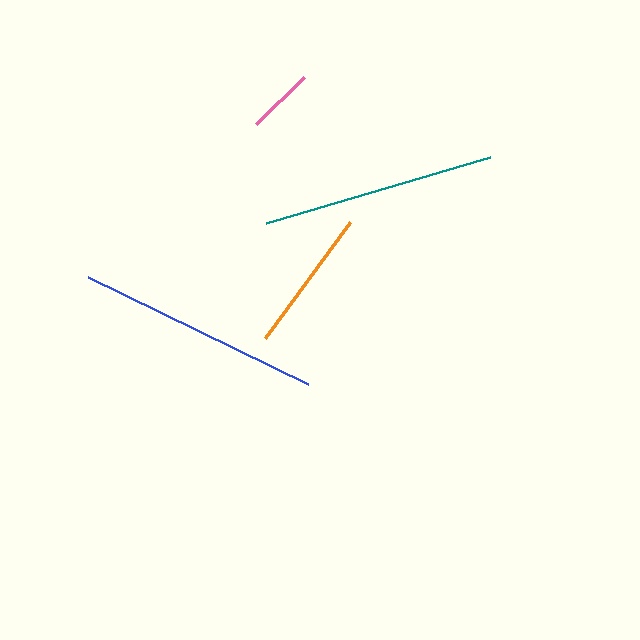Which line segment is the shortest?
The pink line is the shortest at approximately 68 pixels.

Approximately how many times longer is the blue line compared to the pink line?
The blue line is approximately 3.6 times the length of the pink line.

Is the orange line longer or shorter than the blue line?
The blue line is longer than the orange line.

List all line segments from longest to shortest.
From longest to shortest: blue, teal, orange, pink.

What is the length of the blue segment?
The blue segment is approximately 245 pixels long.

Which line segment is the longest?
The blue line is the longest at approximately 245 pixels.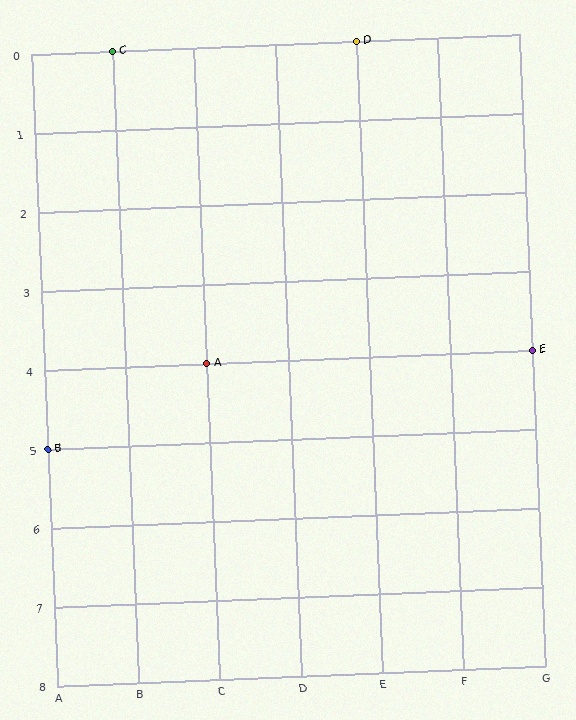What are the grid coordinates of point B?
Point B is at grid coordinates (A, 5).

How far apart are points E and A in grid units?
Points E and A are 4 columns apart.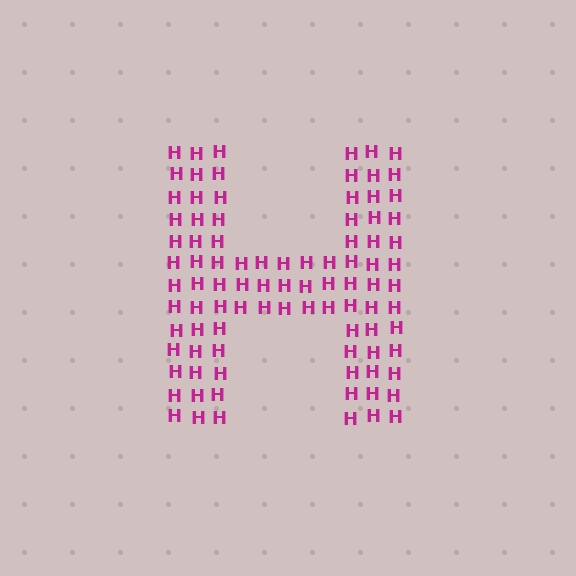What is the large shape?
The large shape is the letter H.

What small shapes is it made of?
It is made of small letter H's.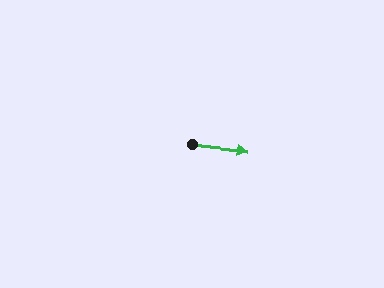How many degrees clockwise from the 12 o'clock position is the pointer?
Approximately 96 degrees.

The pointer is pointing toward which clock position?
Roughly 3 o'clock.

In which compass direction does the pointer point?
East.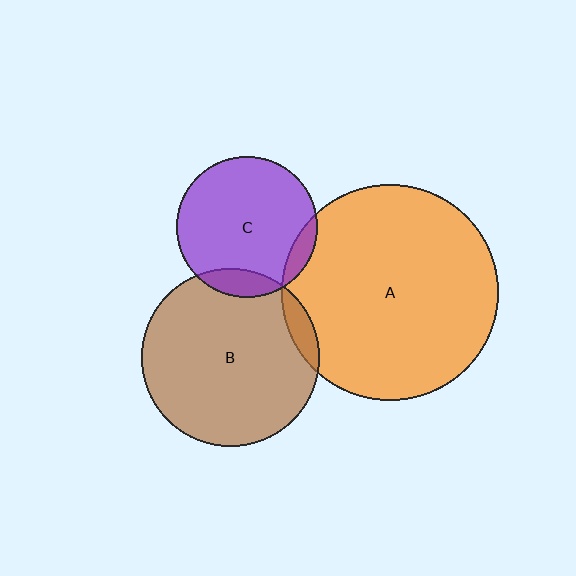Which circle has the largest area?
Circle A (orange).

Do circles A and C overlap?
Yes.